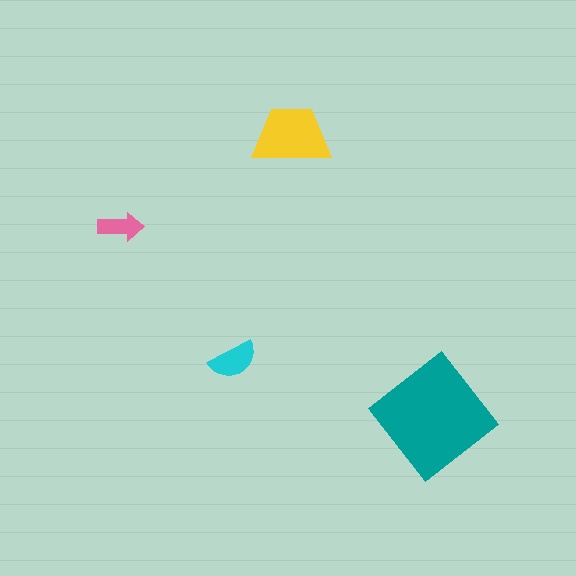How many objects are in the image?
There are 4 objects in the image.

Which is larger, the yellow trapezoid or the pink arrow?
The yellow trapezoid.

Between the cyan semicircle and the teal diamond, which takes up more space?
The teal diamond.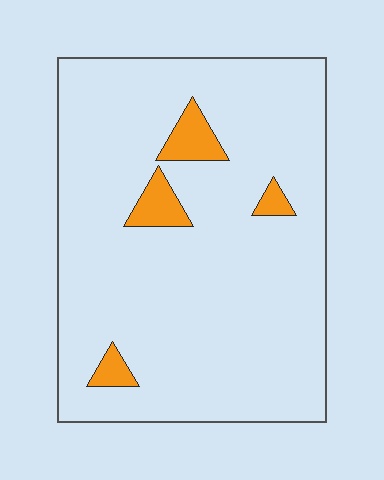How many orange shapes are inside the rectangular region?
4.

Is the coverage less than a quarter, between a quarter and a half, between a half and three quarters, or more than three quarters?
Less than a quarter.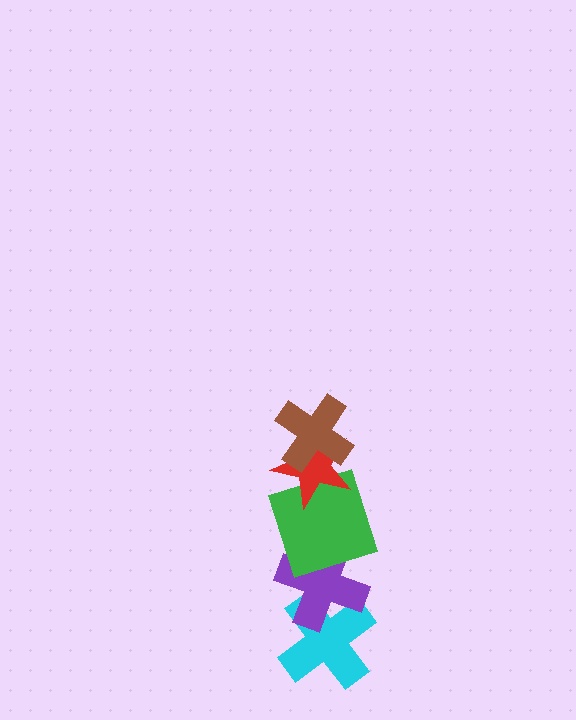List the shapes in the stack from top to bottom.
From top to bottom: the brown cross, the red star, the green square, the purple cross, the cyan cross.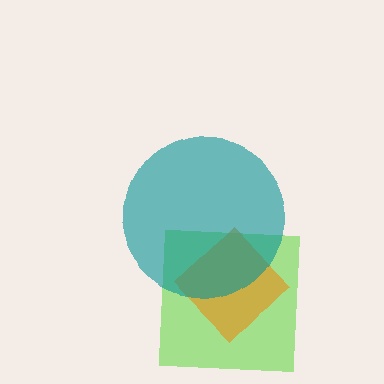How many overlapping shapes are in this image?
There are 3 overlapping shapes in the image.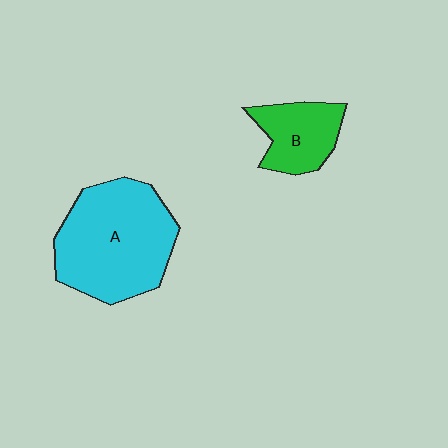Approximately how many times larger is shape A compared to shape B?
Approximately 2.2 times.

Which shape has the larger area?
Shape A (cyan).